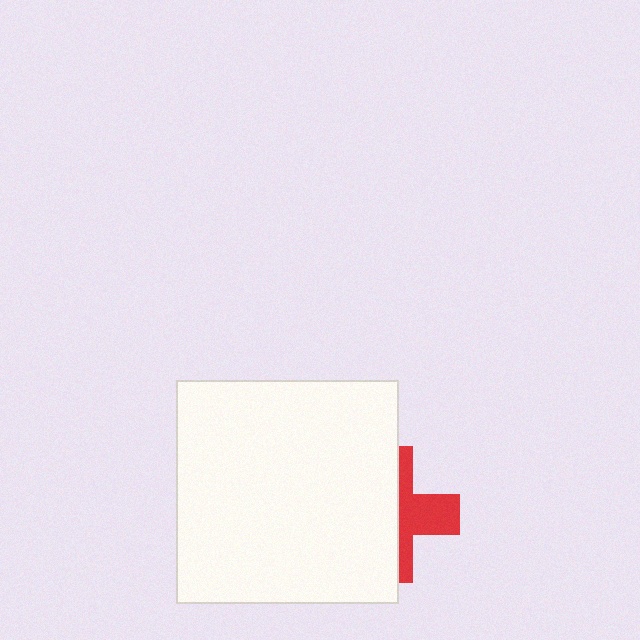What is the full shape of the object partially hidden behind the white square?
The partially hidden object is a red cross.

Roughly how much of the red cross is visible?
A small part of it is visible (roughly 40%).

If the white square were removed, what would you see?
You would see the complete red cross.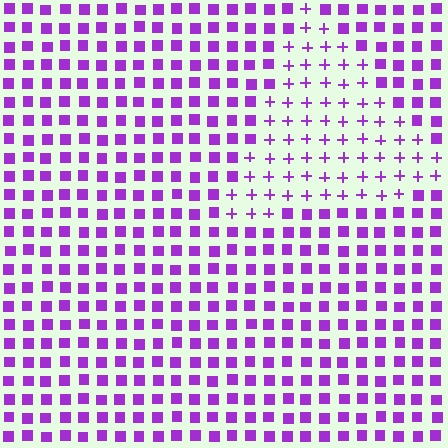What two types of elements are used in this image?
The image uses plus signs inside the triangle region and squares outside it.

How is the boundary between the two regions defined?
The boundary is defined by a change in element shape: plus signs inside vs. squares outside. All elements share the same color and spacing.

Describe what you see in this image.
The image is filled with small purple elements arranged in a uniform grid. A triangle-shaped region contains plus signs, while the surrounding area contains squares. The boundary is defined purely by the change in element shape.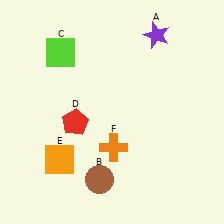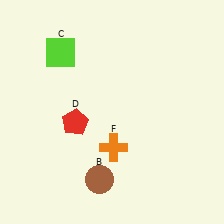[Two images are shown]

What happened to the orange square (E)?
The orange square (E) was removed in Image 2. It was in the bottom-left area of Image 1.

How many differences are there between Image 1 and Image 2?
There are 2 differences between the two images.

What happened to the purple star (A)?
The purple star (A) was removed in Image 2. It was in the top-right area of Image 1.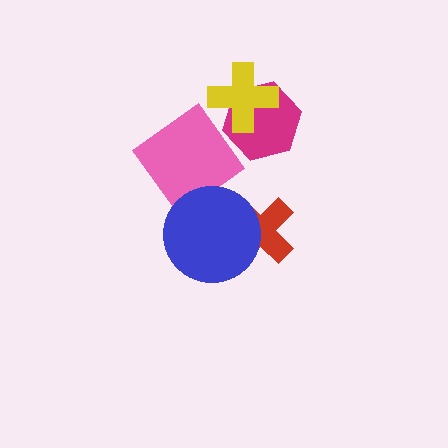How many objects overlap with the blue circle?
2 objects overlap with the blue circle.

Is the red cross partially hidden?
Yes, it is partially covered by another shape.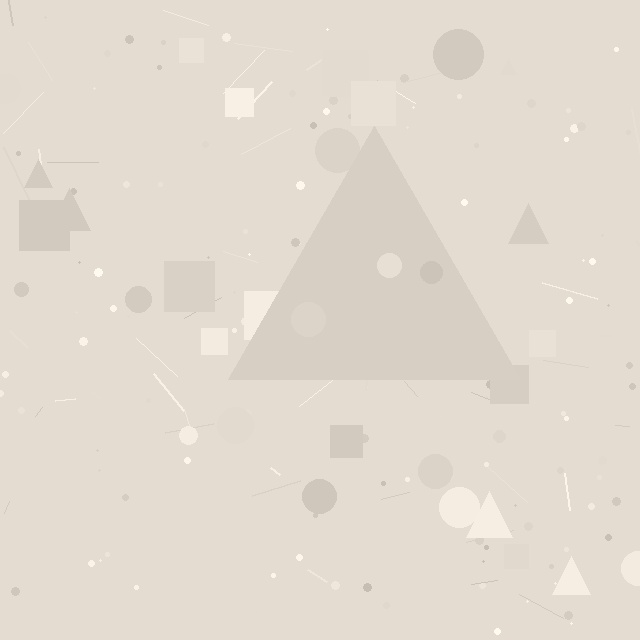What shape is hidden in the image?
A triangle is hidden in the image.